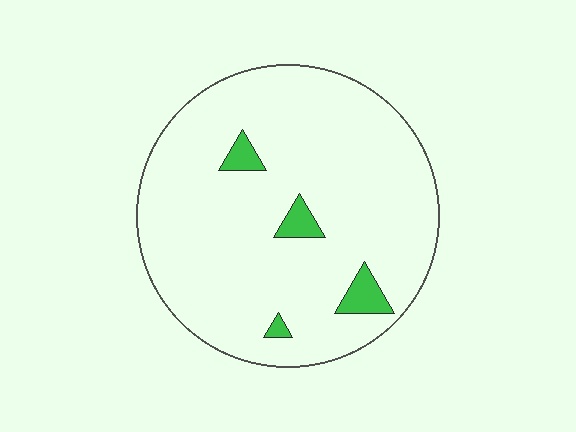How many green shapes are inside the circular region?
4.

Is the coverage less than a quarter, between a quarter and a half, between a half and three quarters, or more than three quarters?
Less than a quarter.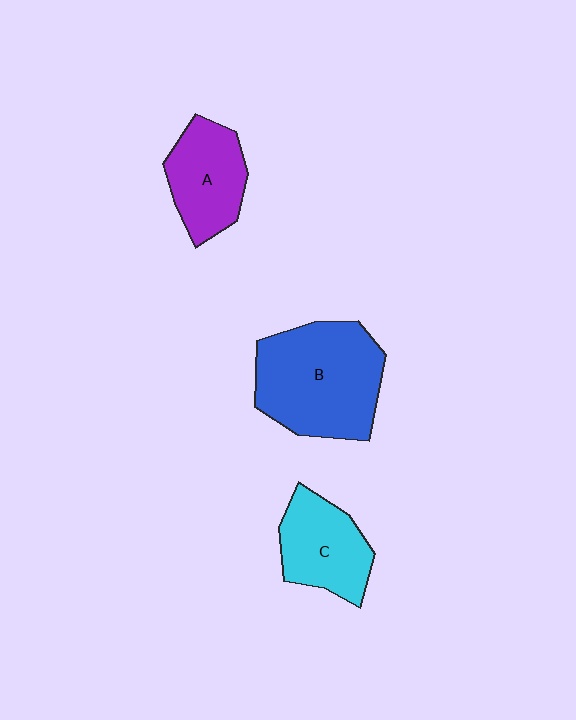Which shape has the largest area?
Shape B (blue).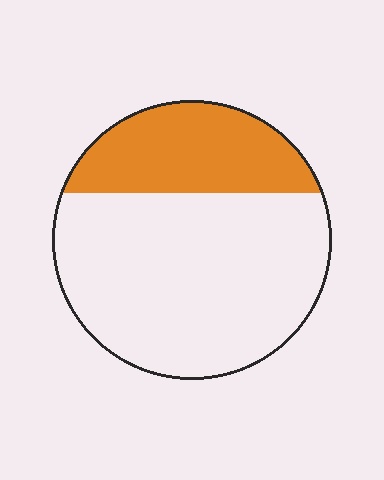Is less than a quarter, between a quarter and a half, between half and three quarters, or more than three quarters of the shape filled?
Between a quarter and a half.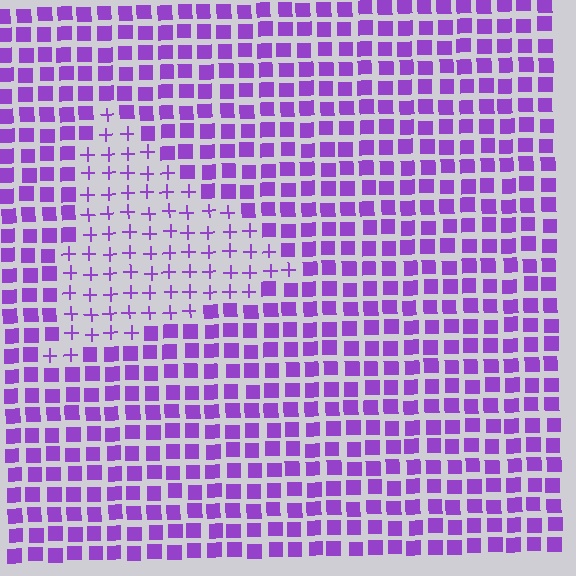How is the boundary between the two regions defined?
The boundary is defined by a change in element shape: plus signs inside vs. squares outside. All elements share the same color and spacing.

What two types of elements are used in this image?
The image uses plus signs inside the triangle region and squares outside it.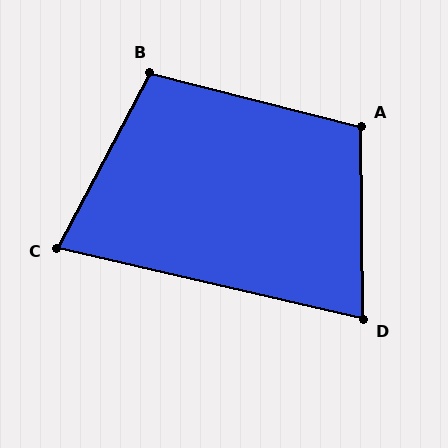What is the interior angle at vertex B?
Approximately 104 degrees (obtuse).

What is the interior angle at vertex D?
Approximately 76 degrees (acute).